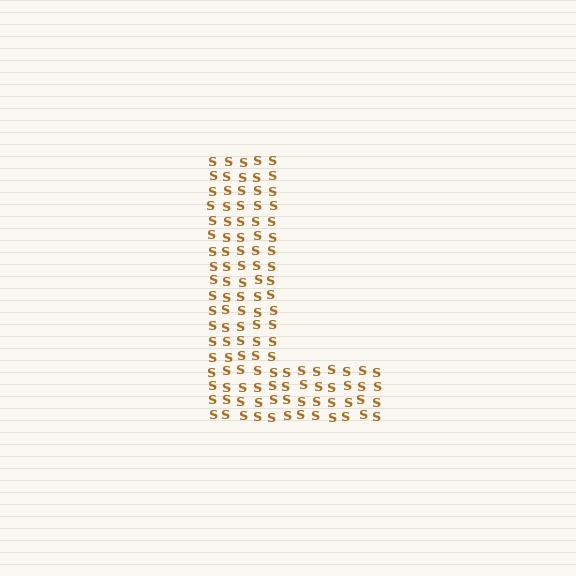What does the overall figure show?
The overall figure shows the letter L.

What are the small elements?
The small elements are letter S's.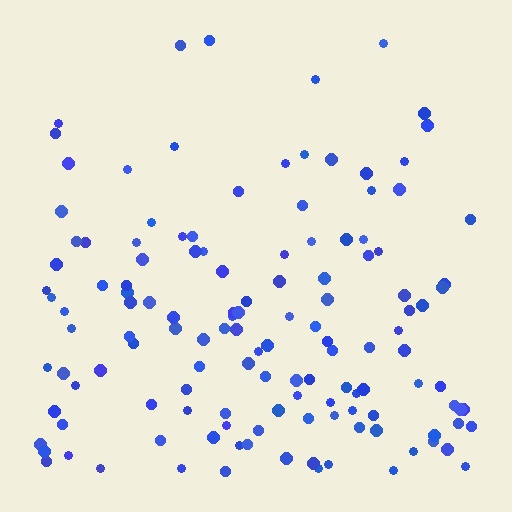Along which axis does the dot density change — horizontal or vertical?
Vertical.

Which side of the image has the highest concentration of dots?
The bottom.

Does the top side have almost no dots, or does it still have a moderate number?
Still a moderate number, just noticeably fewer than the bottom.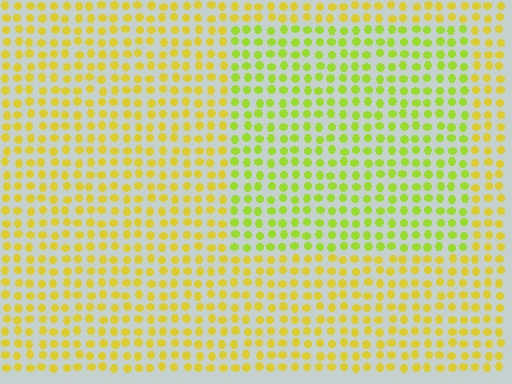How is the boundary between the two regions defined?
The boundary is defined purely by a slight shift in hue (about 29 degrees). Spacing, size, and orientation are identical on both sides.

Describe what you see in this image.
The image is filled with small yellow elements in a uniform arrangement. A rectangle-shaped region is visible where the elements are tinted to a slightly different hue, forming a subtle color boundary.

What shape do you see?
I see a rectangle.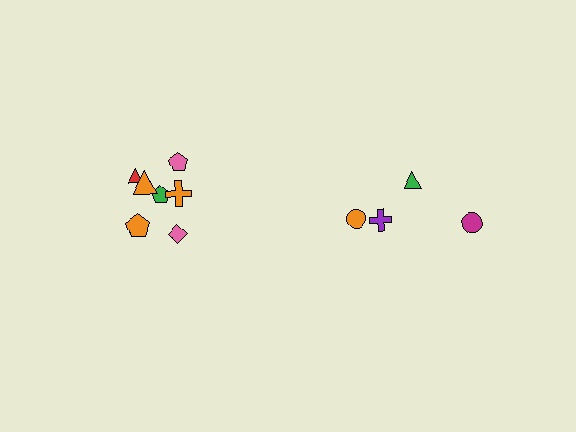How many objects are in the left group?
There are 7 objects.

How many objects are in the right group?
There are 4 objects.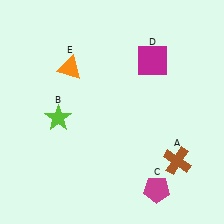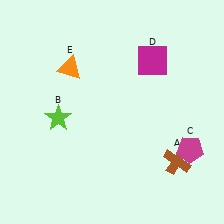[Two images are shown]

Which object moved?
The magenta pentagon (C) moved up.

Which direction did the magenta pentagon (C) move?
The magenta pentagon (C) moved up.